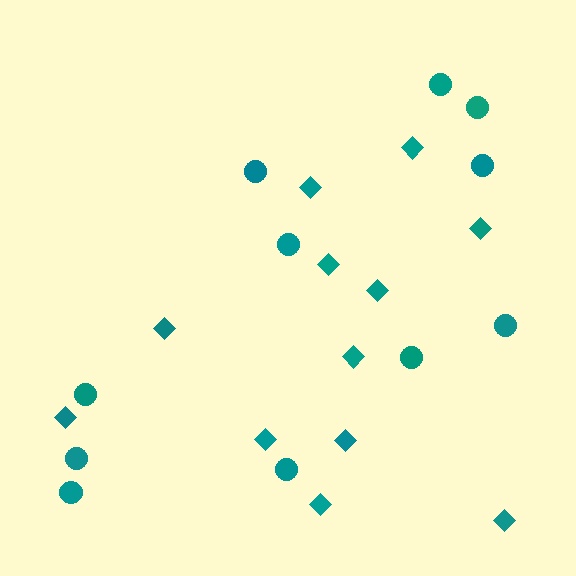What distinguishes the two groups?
There are 2 groups: one group of diamonds (12) and one group of circles (11).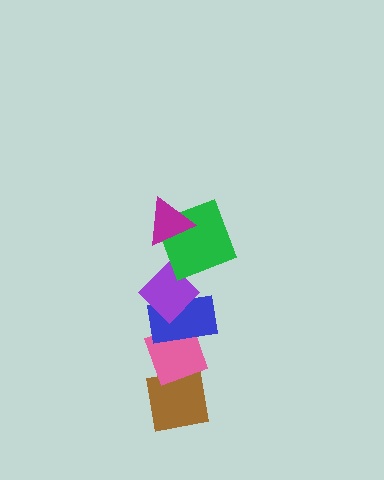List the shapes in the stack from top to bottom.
From top to bottom: the magenta triangle, the green square, the purple diamond, the blue rectangle, the pink diamond, the brown square.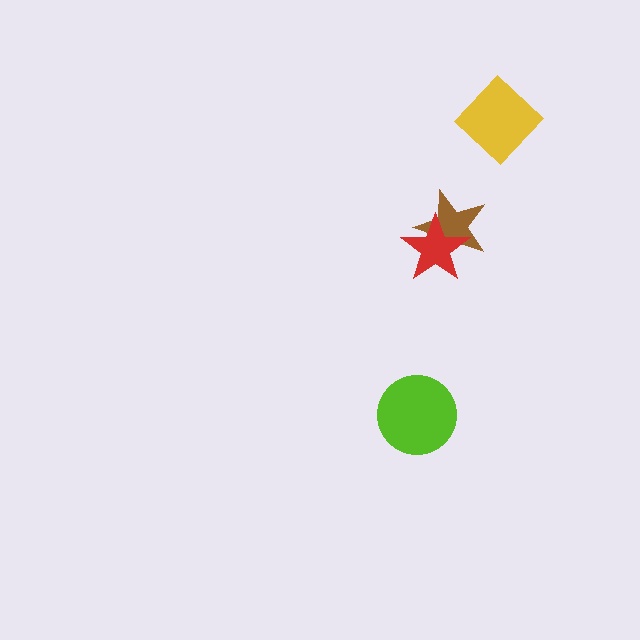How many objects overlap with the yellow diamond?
0 objects overlap with the yellow diamond.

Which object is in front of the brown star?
The red star is in front of the brown star.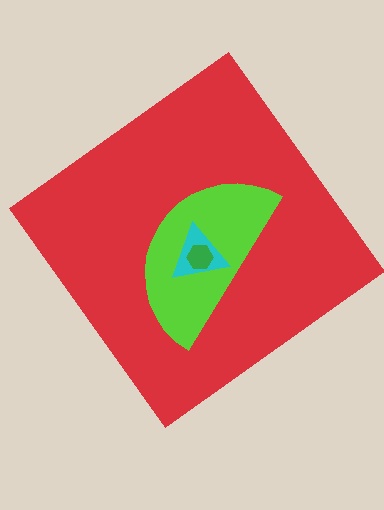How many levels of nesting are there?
4.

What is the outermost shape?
The red diamond.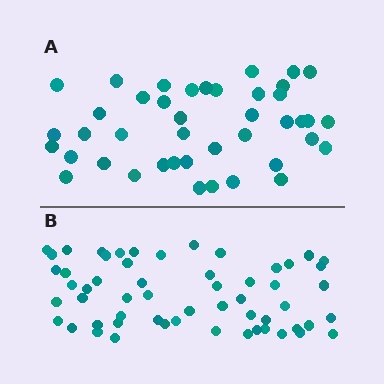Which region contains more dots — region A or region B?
Region B (the bottom region) has more dots.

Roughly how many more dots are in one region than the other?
Region B has approximately 15 more dots than region A.